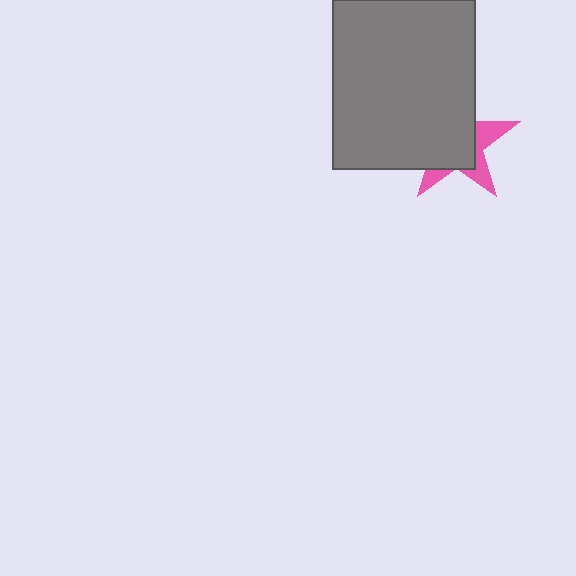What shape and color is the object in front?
The object in front is a gray rectangle.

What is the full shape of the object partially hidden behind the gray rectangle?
The partially hidden object is a pink star.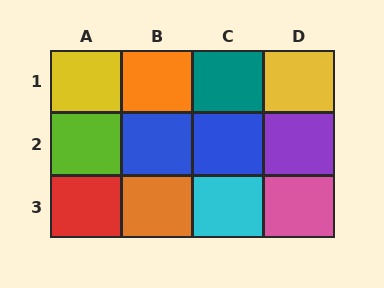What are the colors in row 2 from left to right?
Lime, blue, blue, purple.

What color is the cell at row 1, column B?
Orange.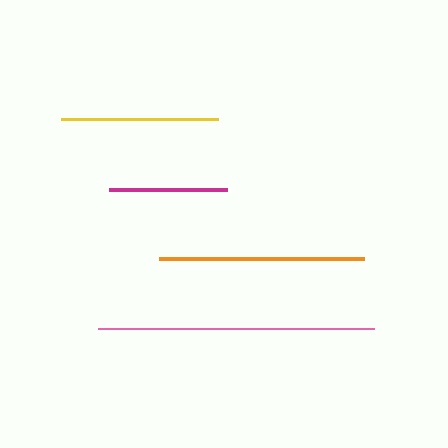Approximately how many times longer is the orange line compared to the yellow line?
The orange line is approximately 1.3 times the length of the yellow line.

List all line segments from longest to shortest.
From longest to shortest: pink, orange, yellow, magenta.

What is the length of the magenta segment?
The magenta segment is approximately 118 pixels long.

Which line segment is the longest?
The pink line is the longest at approximately 277 pixels.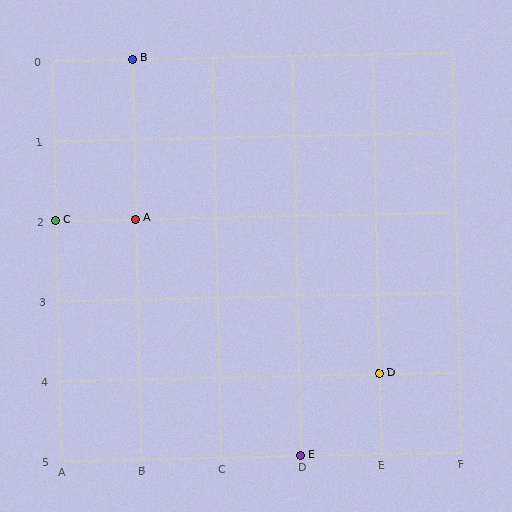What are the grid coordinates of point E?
Point E is at grid coordinates (D, 5).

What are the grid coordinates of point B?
Point B is at grid coordinates (B, 0).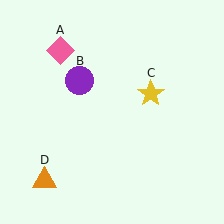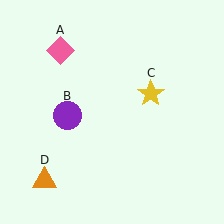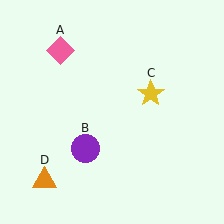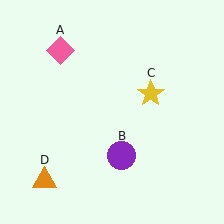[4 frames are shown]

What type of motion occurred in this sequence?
The purple circle (object B) rotated counterclockwise around the center of the scene.